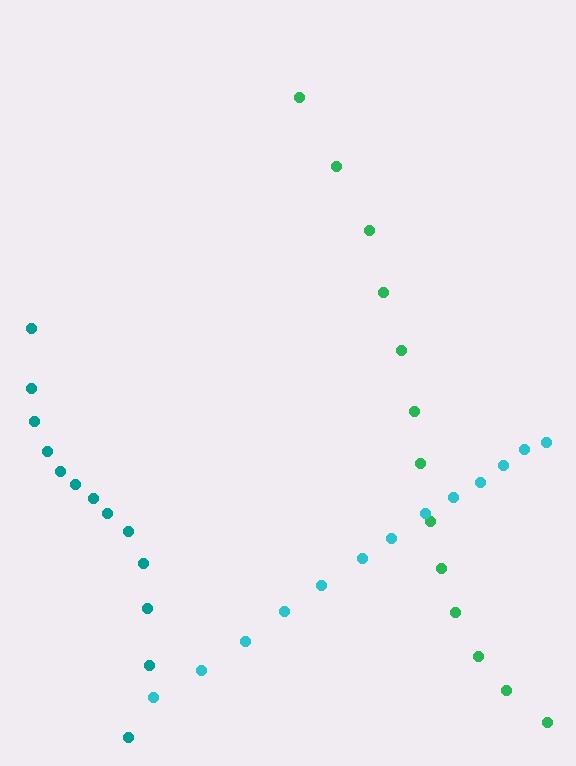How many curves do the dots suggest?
There are 3 distinct paths.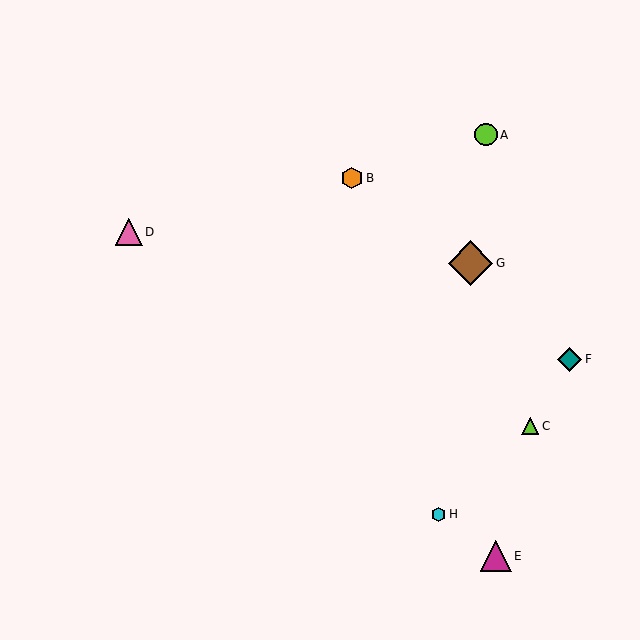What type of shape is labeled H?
Shape H is a cyan hexagon.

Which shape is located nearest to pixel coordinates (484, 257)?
The brown diamond (labeled G) at (471, 263) is nearest to that location.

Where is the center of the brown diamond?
The center of the brown diamond is at (471, 263).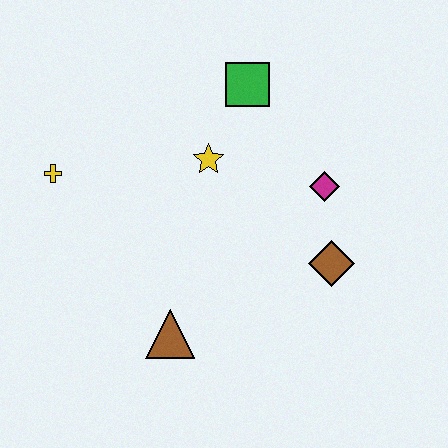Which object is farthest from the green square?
The brown triangle is farthest from the green square.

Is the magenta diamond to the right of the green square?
Yes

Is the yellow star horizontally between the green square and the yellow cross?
Yes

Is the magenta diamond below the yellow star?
Yes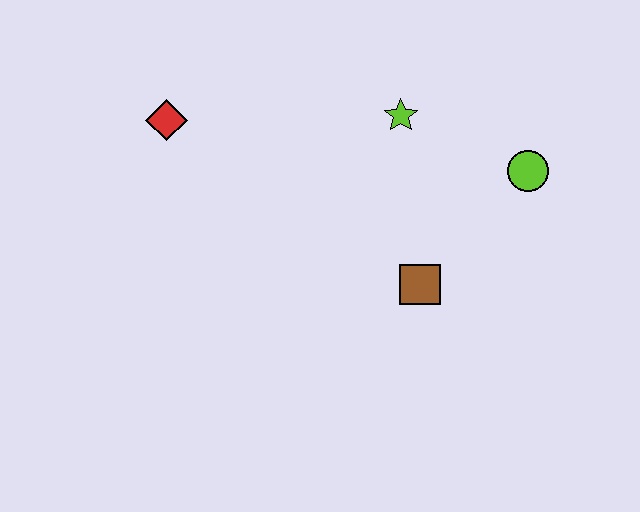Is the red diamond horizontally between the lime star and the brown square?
No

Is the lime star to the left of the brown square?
Yes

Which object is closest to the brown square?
The lime circle is closest to the brown square.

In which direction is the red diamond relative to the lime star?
The red diamond is to the left of the lime star.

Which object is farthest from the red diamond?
The lime circle is farthest from the red diamond.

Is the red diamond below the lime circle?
No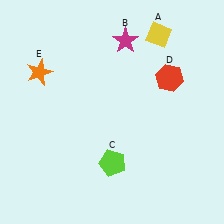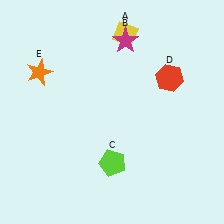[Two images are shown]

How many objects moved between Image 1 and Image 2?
1 object moved between the two images.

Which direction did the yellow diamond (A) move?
The yellow diamond (A) moved left.